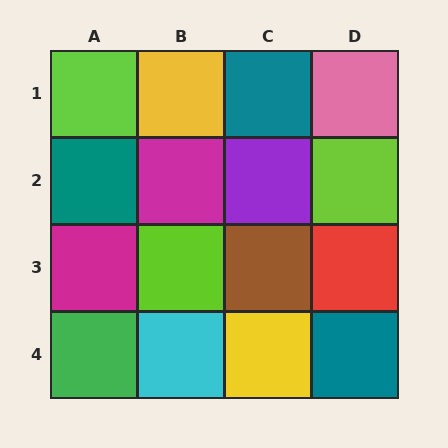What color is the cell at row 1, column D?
Pink.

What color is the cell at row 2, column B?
Magenta.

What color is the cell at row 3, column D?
Red.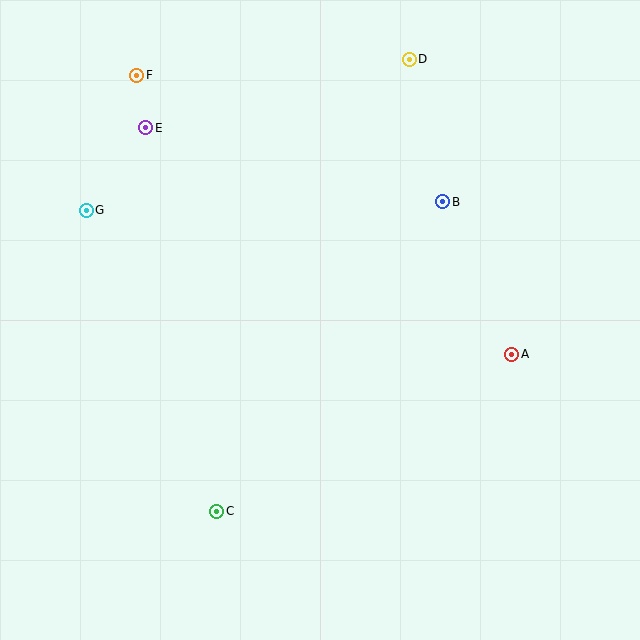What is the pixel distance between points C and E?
The distance between C and E is 390 pixels.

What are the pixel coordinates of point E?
Point E is at (146, 128).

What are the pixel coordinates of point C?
Point C is at (217, 511).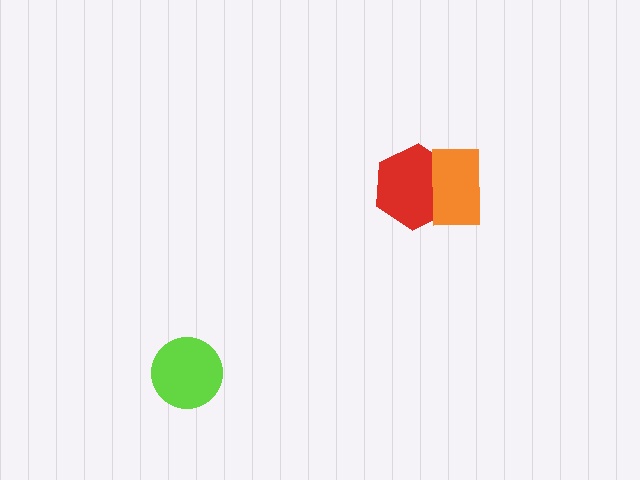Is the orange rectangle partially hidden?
No, no other shape covers it.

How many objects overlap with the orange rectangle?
1 object overlaps with the orange rectangle.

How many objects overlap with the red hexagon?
1 object overlaps with the red hexagon.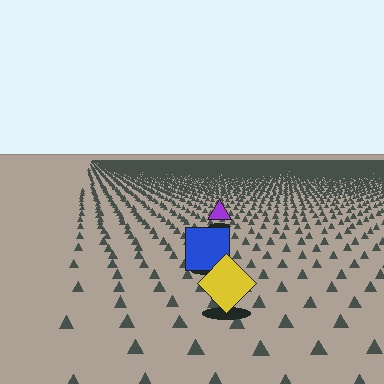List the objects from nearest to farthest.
From nearest to farthest: the yellow diamond, the blue square, the purple triangle.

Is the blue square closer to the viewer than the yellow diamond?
No. The yellow diamond is closer — you can tell from the texture gradient: the ground texture is coarser near it.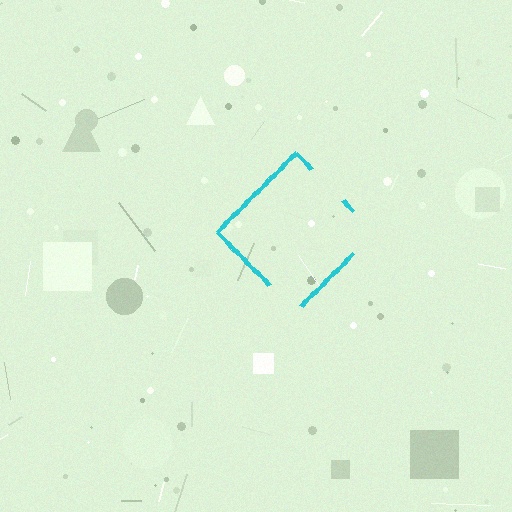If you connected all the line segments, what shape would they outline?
They would outline a diamond.